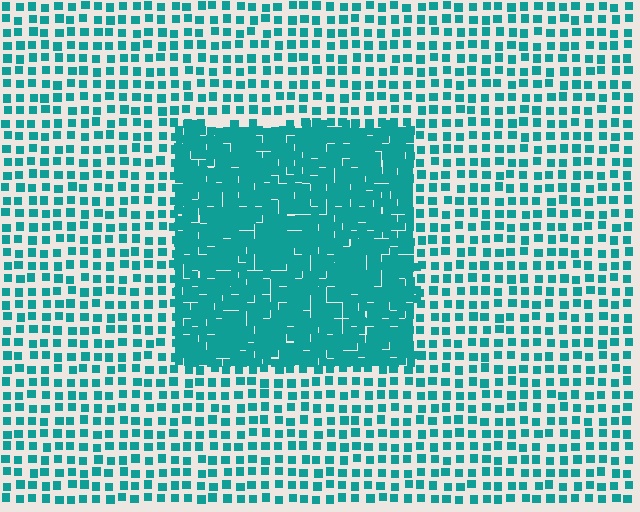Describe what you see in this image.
The image contains small teal elements arranged at two different densities. A rectangle-shaped region is visible where the elements are more densely packed than the surrounding area.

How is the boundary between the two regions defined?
The boundary is defined by a change in element density (approximately 2.6x ratio). All elements are the same color, size, and shape.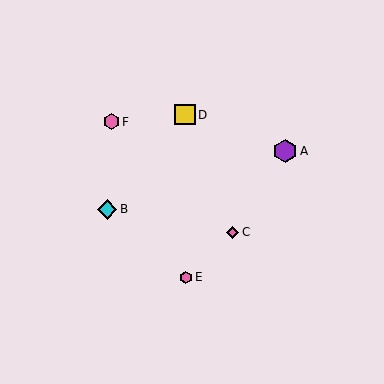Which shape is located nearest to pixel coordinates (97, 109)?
The pink hexagon (labeled F) at (111, 122) is nearest to that location.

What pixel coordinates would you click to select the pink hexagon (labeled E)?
Click at (186, 277) to select the pink hexagon E.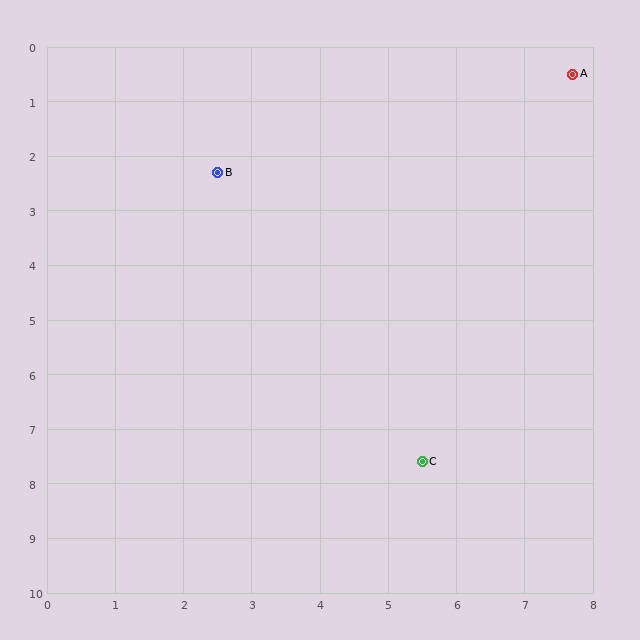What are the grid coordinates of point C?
Point C is at approximately (5.5, 7.6).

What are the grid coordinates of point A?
Point A is at approximately (7.7, 0.5).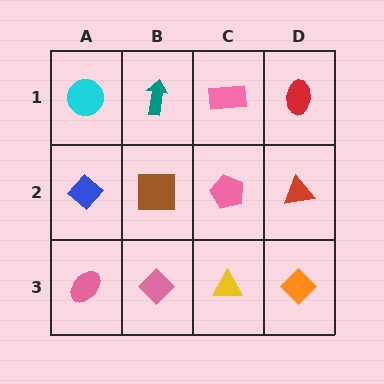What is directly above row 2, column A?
A cyan circle.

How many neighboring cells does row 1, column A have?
2.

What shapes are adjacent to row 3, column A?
A blue diamond (row 2, column A), a pink diamond (row 3, column B).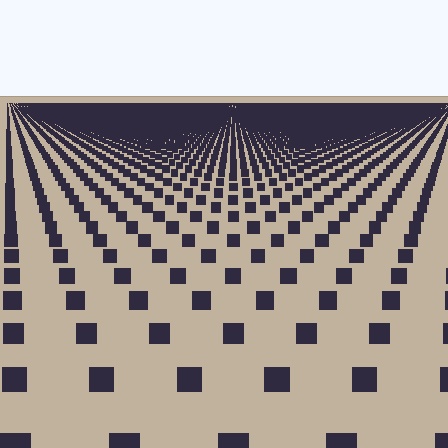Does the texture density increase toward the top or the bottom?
Density increases toward the top.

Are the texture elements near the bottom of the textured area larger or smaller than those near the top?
Larger. Near the bottom, elements are closer to the viewer and appear at a bigger on-screen size.